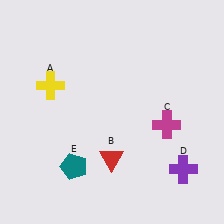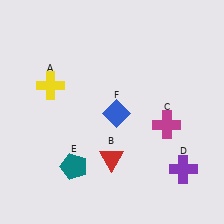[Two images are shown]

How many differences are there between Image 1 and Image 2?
There is 1 difference between the two images.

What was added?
A blue diamond (F) was added in Image 2.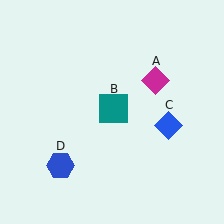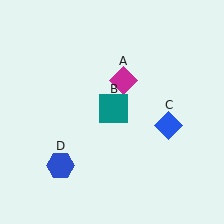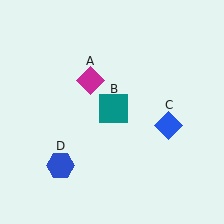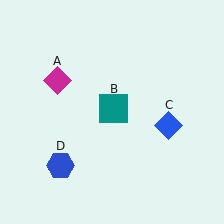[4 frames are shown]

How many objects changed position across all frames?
1 object changed position: magenta diamond (object A).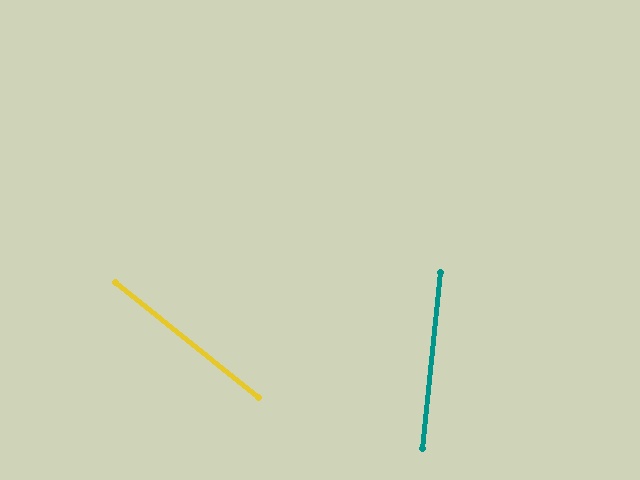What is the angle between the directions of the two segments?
Approximately 57 degrees.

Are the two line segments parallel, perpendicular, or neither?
Neither parallel nor perpendicular — they differ by about 57°.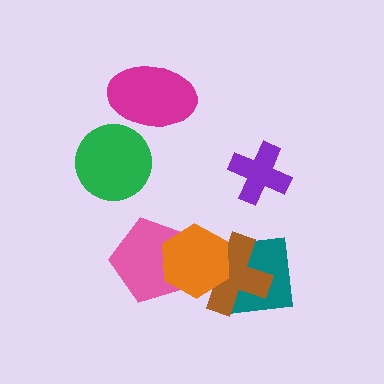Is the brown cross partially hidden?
Yes, it is partially covered by another shape.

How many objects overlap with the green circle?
0 objects overlap with the green circle.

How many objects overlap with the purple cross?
0 objects overlap with the purple cross.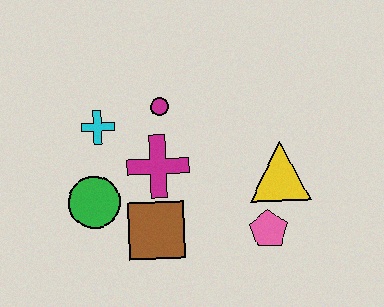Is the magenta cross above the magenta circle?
No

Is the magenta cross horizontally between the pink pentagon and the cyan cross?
Yes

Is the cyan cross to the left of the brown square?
Yes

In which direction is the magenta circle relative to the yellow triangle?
The magenta circle is to the left of the yellow triangle.